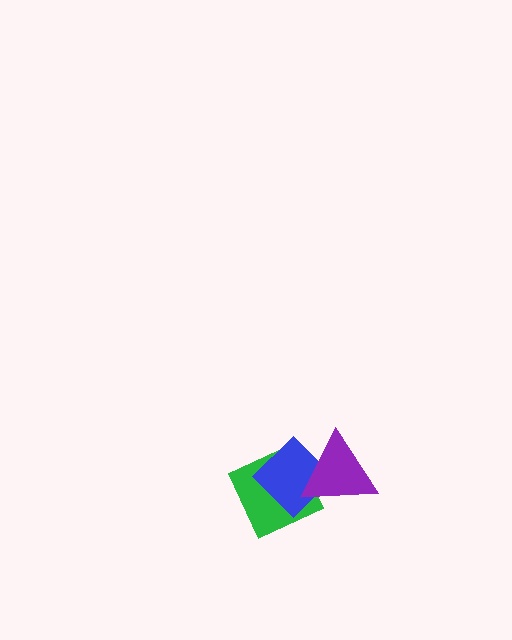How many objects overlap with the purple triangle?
2 objects overlap with the purple triangle.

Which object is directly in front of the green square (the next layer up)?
The blue diamond is directly in front of the green square.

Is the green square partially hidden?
Yes, it is partially covered by another shape.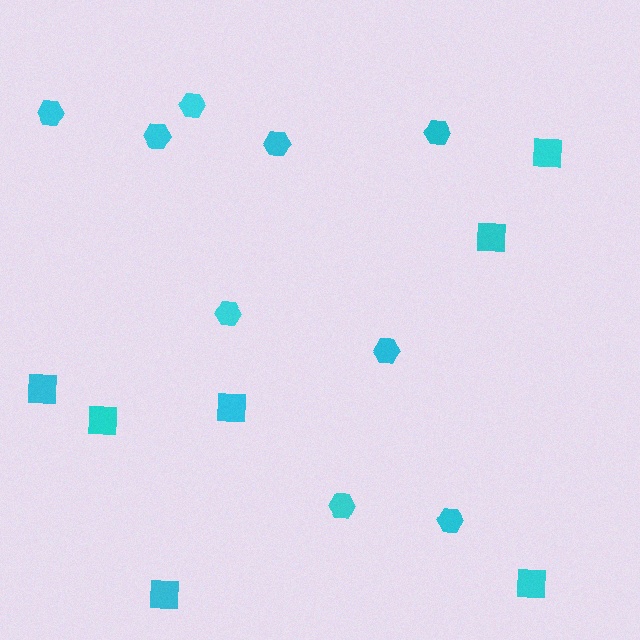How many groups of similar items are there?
There are 2 groups: one group of hexagons (9) and one group of squares (7).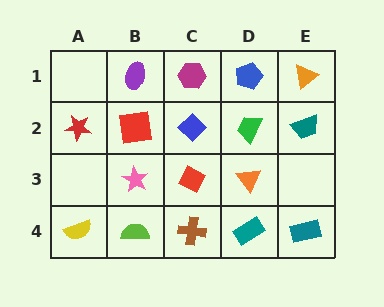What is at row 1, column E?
An orange triangle.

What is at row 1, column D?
A blue pentagon.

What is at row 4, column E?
A teal rectangle.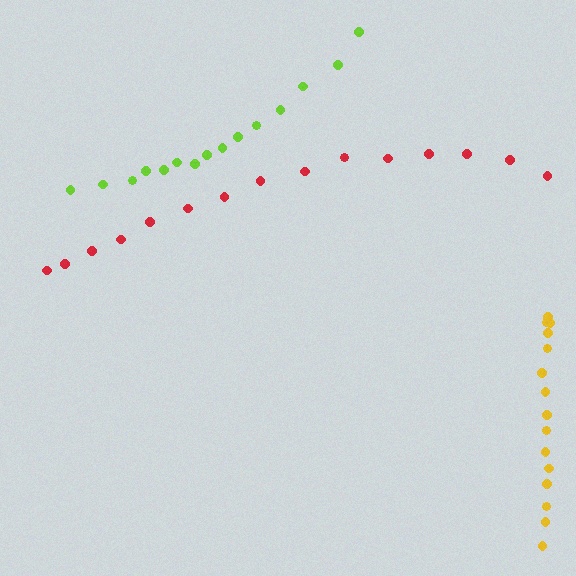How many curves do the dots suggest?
There are 3 distinct paths.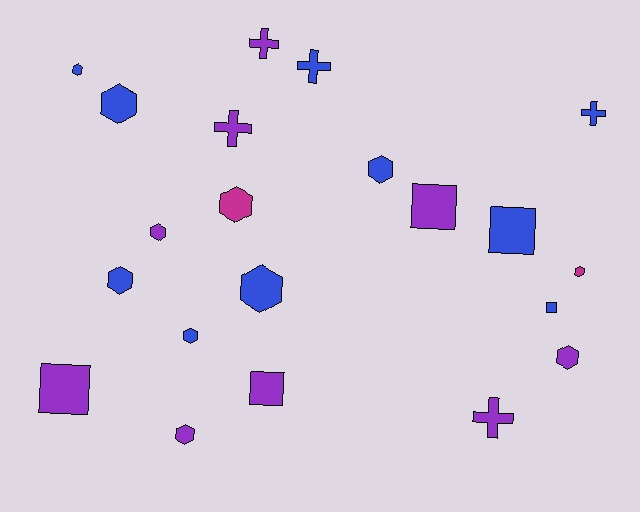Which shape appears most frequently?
Hexagon, with 11 objects.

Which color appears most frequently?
Blue, with 10 objects.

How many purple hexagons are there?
There are 3 purple hexagons.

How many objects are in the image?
There are 21 objects.